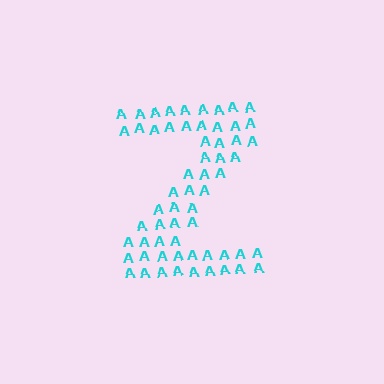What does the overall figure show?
The overall figure shows the letter Z.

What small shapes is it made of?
It is made of small letter A's.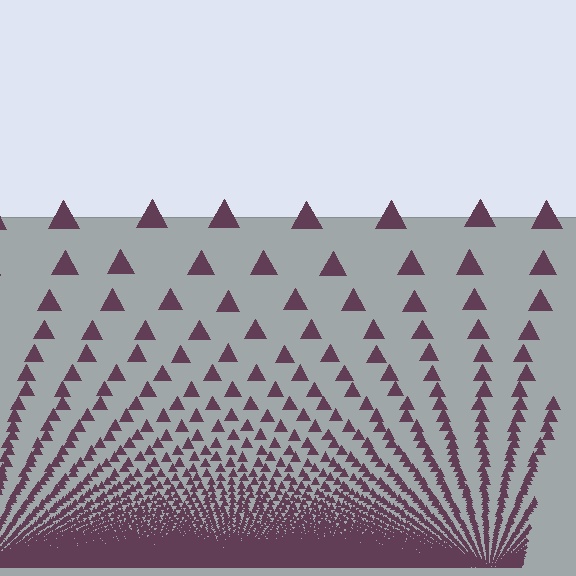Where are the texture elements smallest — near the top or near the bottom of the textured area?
Near the bottom.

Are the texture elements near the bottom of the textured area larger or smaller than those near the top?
Smaller. The gradient is inverted — elements near the bottom are smaller and denser.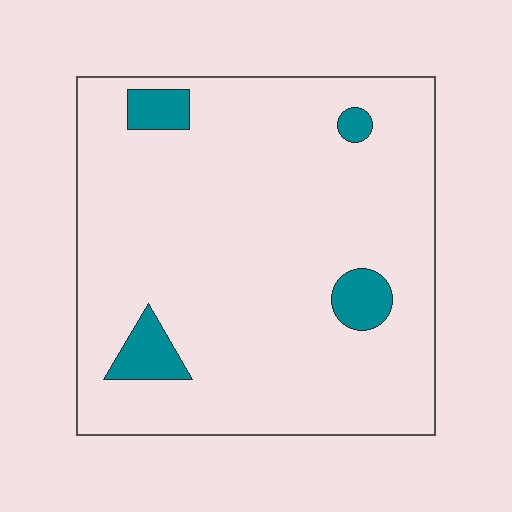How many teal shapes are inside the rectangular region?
4.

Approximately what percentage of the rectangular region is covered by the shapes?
Approximately 10%.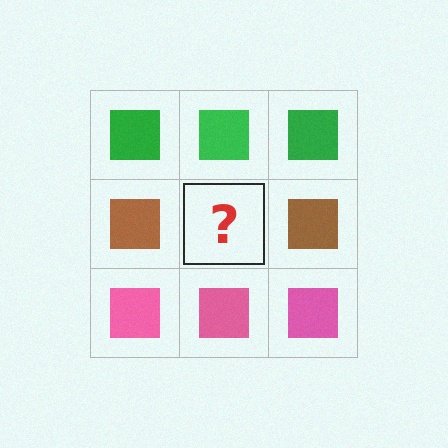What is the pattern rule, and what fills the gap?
The rule is that each row has a consistent color. The gap should be filled with a brown square.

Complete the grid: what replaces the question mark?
The question mark should be replaced with a brown square.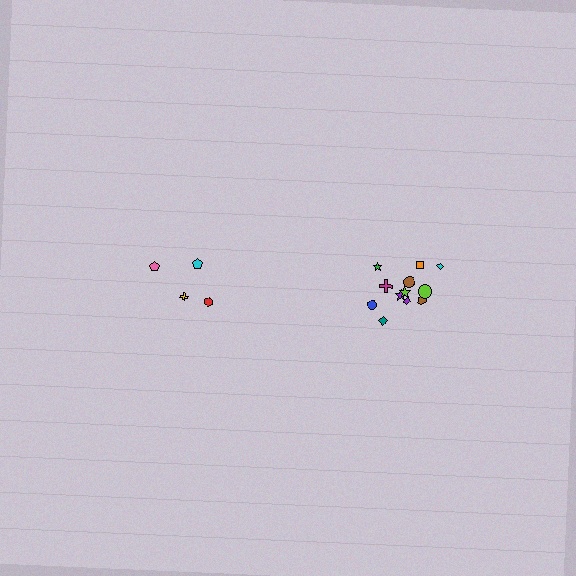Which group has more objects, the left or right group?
The right group.